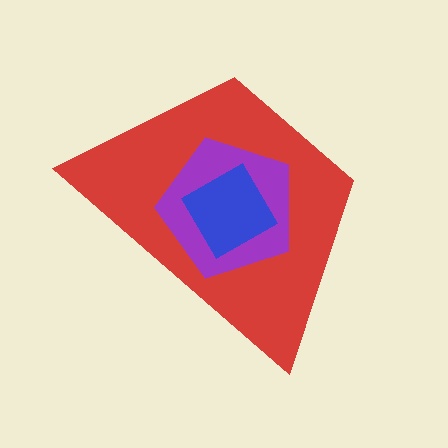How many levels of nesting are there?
3.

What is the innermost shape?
The blue diamond.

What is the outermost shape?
The red trapezoid.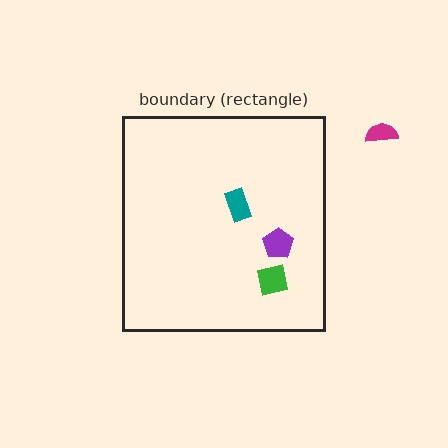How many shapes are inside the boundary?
3 inside, 1 outside.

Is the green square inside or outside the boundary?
Inside.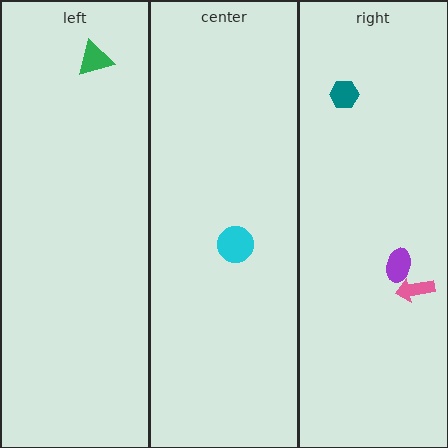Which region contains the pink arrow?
The right region.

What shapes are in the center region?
The cyan circle.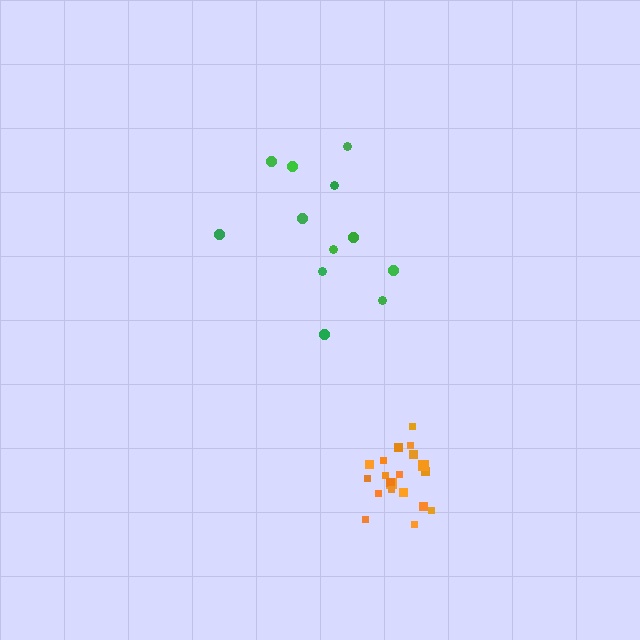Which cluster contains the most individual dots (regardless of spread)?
Orange (20).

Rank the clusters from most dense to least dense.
orange, green.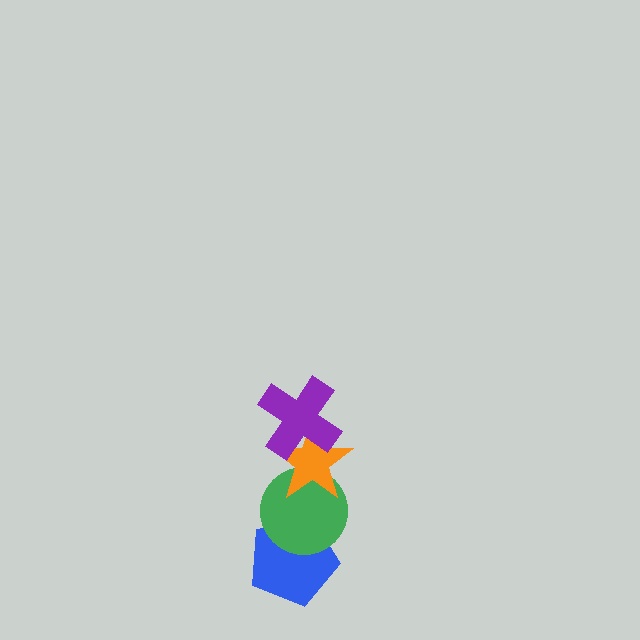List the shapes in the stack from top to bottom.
From top to bottom: the purple cross, the orange star, the green circle, the blue pentagon.